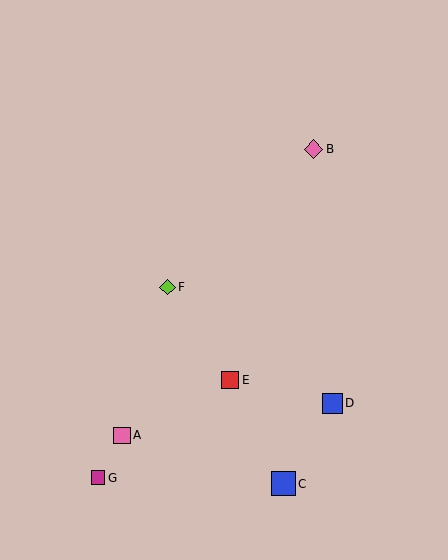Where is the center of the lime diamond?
The center of the lime diamond is at (168, 287).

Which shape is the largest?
The blue square (labeled C) is the largest.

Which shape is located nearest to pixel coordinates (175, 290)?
The lime diamond (labeled F) at (168, 287) is nearest to that location.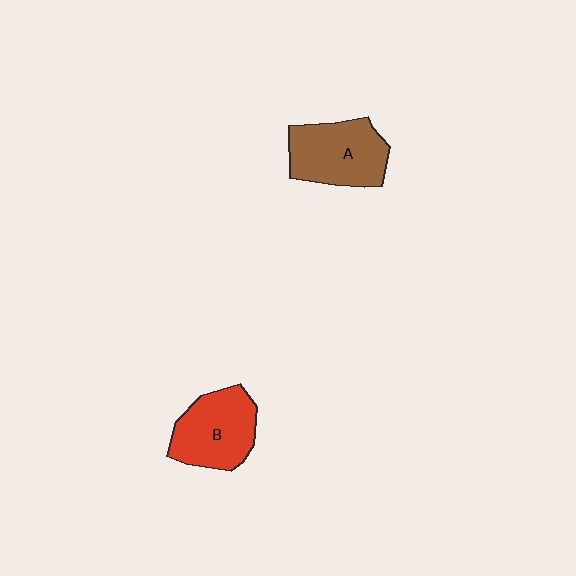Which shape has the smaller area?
Shape B (red).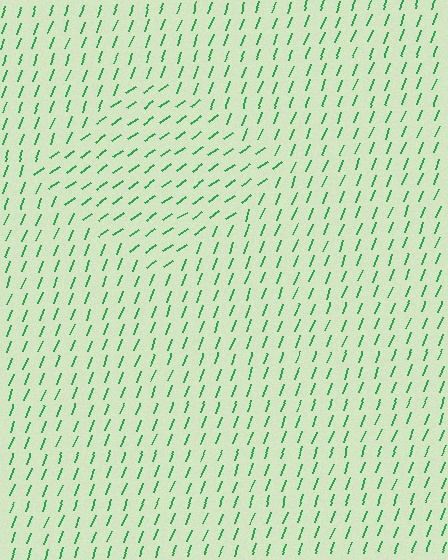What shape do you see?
I see a diamond.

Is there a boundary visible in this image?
Yes, there is a texture boundary formed by a change in line orientation.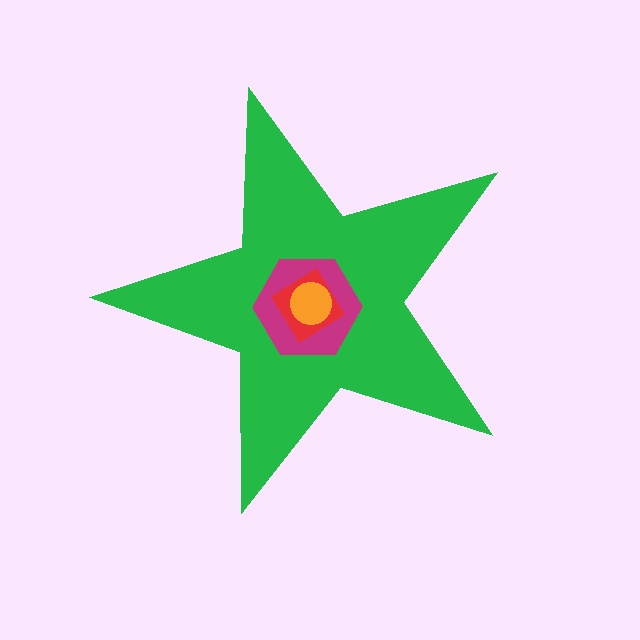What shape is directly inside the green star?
The magenta hexagon.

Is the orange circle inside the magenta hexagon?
Yes.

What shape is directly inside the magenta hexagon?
The red diamond.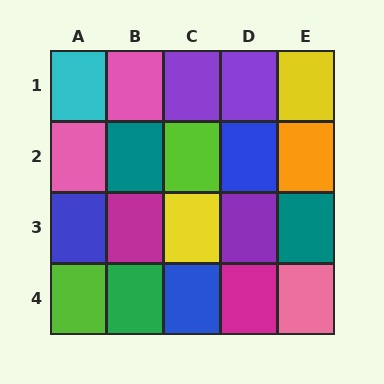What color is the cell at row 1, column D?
Purple.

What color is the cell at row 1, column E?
Yellow.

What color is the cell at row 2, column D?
Blue.